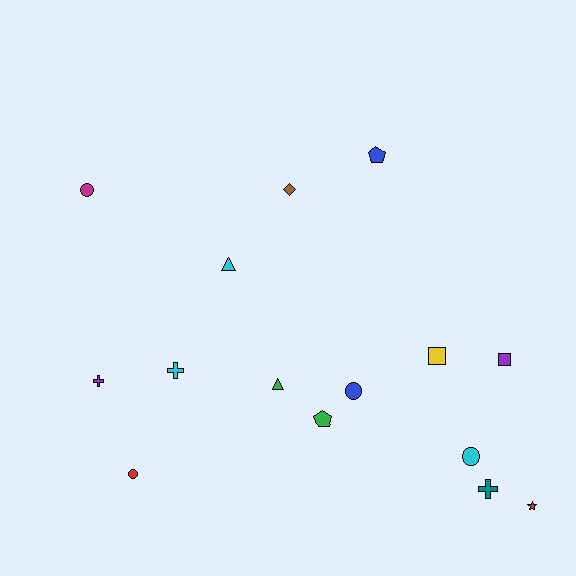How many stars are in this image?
There is 1 star.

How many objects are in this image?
There are 15 objects.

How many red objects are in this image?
There are 2 red objects.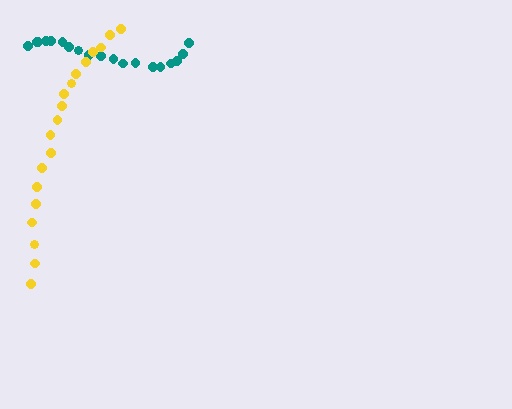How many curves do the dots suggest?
There are 2 distinct paths.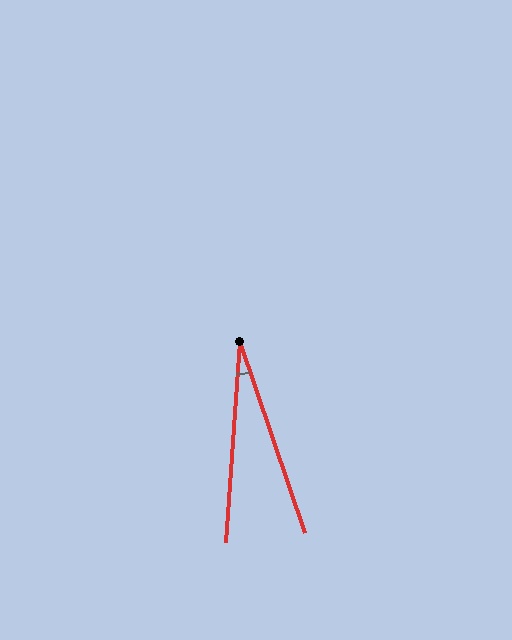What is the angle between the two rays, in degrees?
Approximately 23 degrees.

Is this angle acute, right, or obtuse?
It is acute.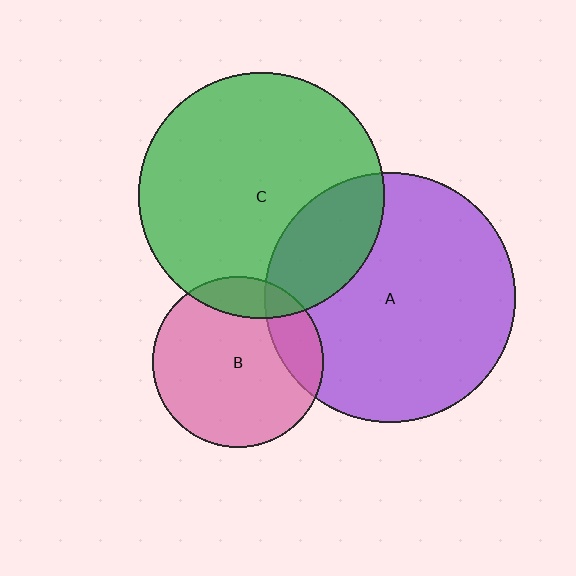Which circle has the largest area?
Circle A (purple).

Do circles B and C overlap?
Yes.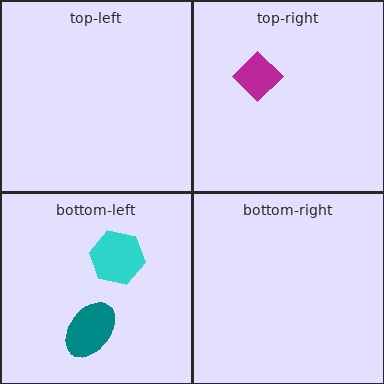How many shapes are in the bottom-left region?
2.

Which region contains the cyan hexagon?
The bottom-left region.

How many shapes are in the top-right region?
1.